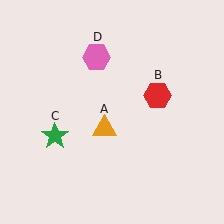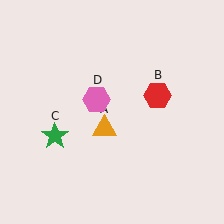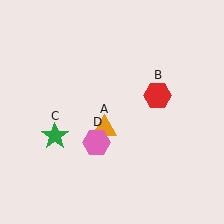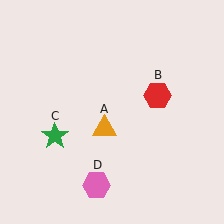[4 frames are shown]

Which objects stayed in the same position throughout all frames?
Orange triangle (object A) and red hexagon (object B) and green star (object C) remained stationary.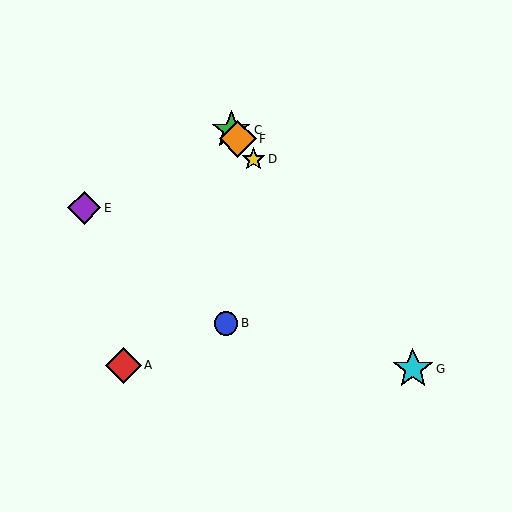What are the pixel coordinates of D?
Object D is at (253, 159).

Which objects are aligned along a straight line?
Objects C, D, F, G are aligned along a straight line.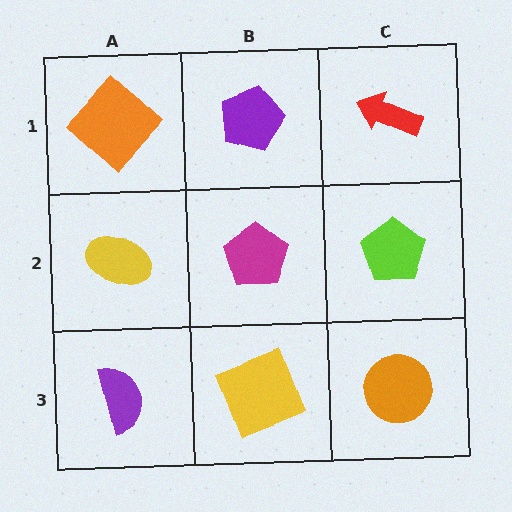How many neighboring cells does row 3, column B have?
3.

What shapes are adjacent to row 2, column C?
A red arrow (row 1, column C), an orange circle (row 3, column C), a magenta pentagon (row 2, column B).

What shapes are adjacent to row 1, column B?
A magenta pentagon (row 2, column B), an orange diamond (row 1, column A), a red arrow (row 1, column C).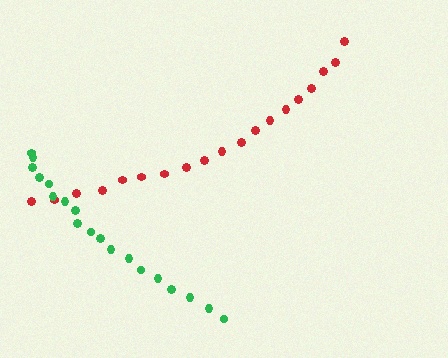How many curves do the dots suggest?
There are 2 distinct paths.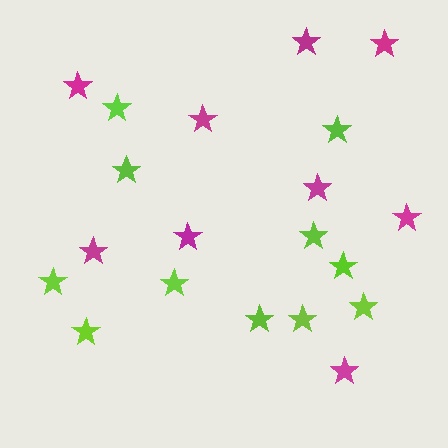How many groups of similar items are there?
There are 2 groups: one group of magenta stars (9) and one group of lime stars (11).